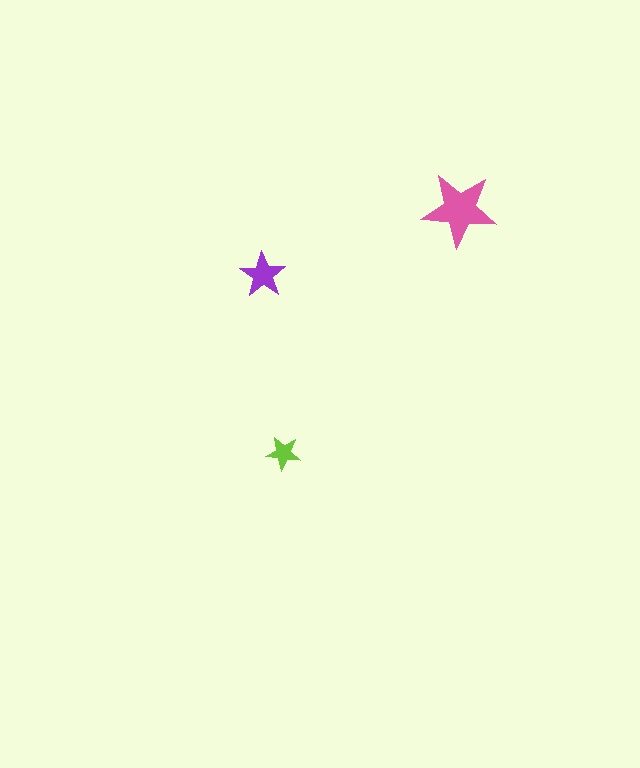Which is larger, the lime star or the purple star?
The purple one.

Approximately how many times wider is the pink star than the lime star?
About 2 times wider.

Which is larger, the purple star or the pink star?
The pink one.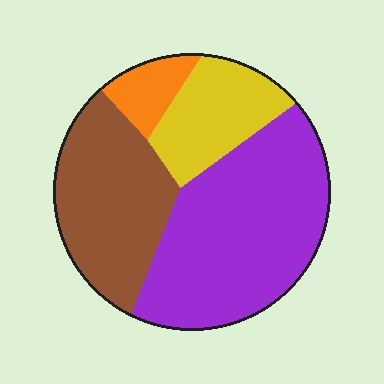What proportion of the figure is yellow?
Yellow covers roughly 15% of the figure.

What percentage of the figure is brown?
Brown takes up about one third (1/3) of the figure.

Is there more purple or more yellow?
Purple.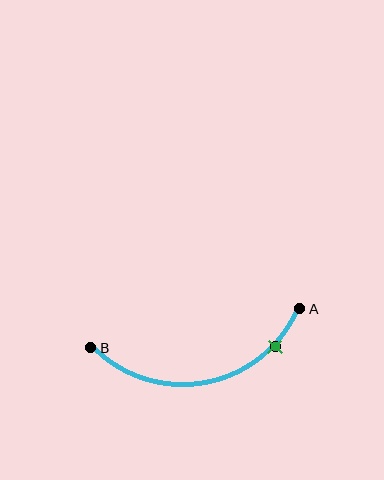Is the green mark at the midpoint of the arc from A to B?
No. The green mark lies on the arc but is closer to endpoint A. The arc midpoint would be at the point on the curve equidistant along the arc from both A and B.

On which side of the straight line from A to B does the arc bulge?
The arc bulges below the straight line connecting A and B.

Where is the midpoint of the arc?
The arc midpoint is the point on the curve farthest from the straight line joining A and B. It sits below that line.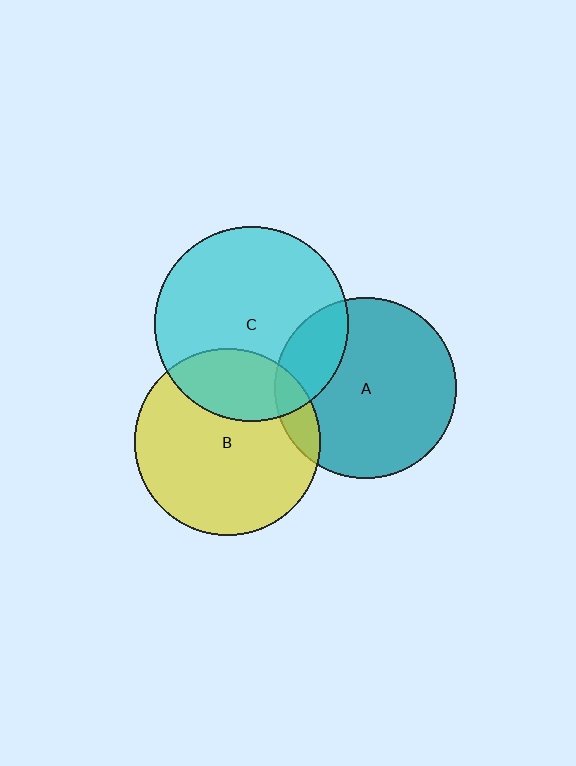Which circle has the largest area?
Circle C (cyan).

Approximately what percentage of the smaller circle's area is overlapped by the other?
Approximately 20%.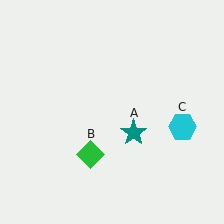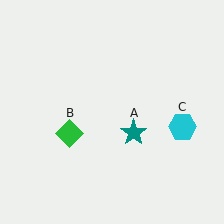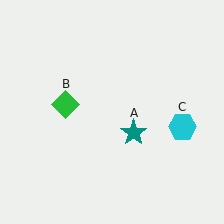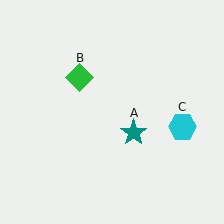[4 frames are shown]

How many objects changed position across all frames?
1 object changed position: green diamond (object B).